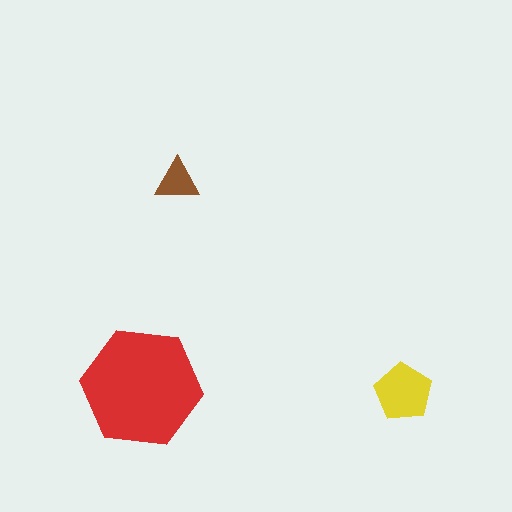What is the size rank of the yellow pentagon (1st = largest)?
2nd.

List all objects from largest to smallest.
The red hexagon, the yellow pentagon, the brown triangle.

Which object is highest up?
The brown triangle is topmost.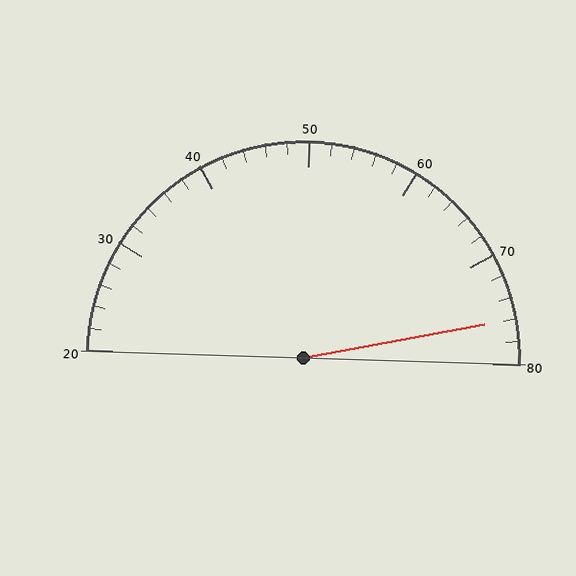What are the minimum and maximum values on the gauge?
The gauge ranges from 20 to 80.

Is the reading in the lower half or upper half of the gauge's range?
The reading is in the upper half of the range (20 to 80).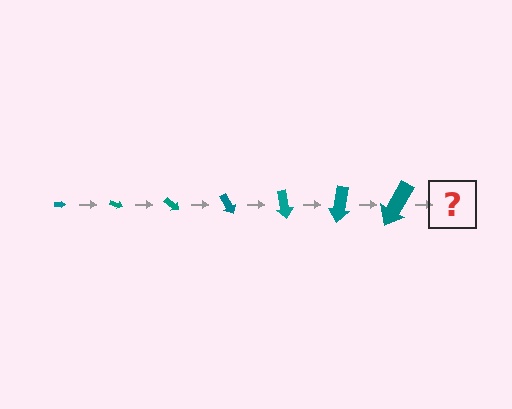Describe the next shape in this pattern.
It should be an arrow, larger than the previous one and rotated 140 degrees from the start.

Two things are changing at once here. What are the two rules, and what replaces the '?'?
The two rules are that the arrow grows larger each step and it rotates 20 degrees each step. The '?' should be an arrow, larger than the previous one and rotated 140 degrees from the start.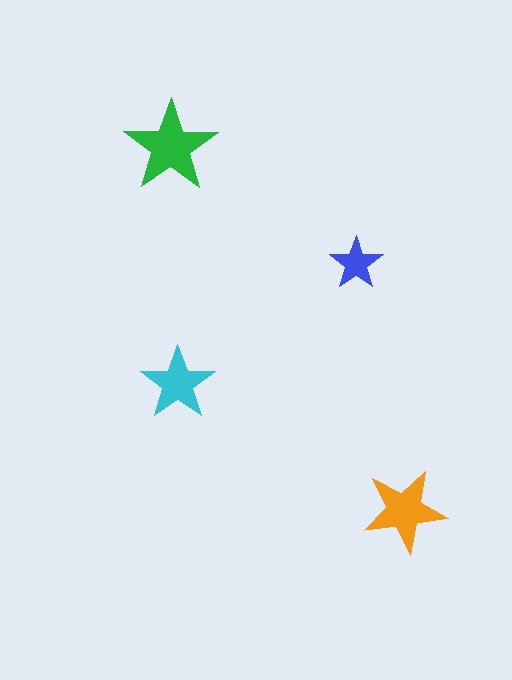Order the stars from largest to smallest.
the green one, the orange one, the cyan one, the blue one.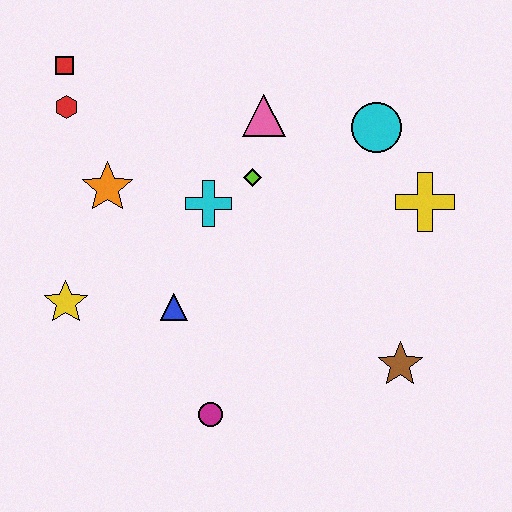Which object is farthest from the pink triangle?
The magenta circle is farthest from the pink triangle.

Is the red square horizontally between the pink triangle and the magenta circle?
No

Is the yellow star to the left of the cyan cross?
Yes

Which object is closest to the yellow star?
The blue triangle is closest to the yellow star.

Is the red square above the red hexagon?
Yes